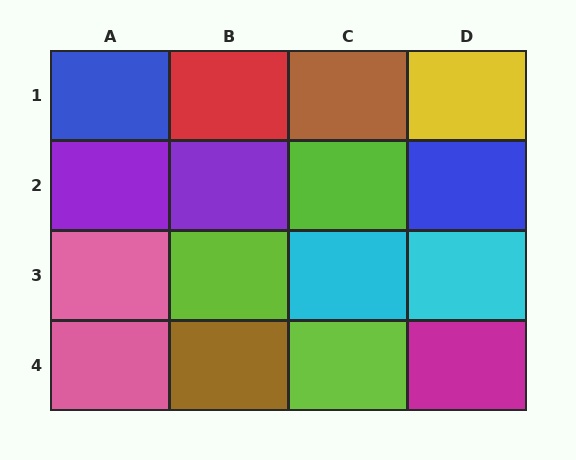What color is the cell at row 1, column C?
Brown.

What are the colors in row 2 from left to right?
Purple, purple, lime, blue.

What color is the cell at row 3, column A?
Pink.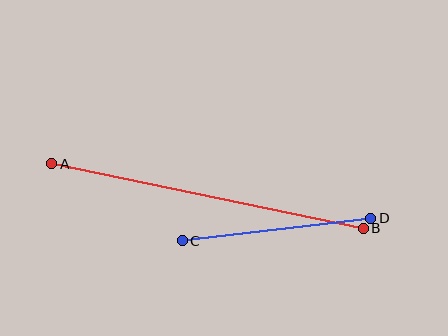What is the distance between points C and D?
The distance is approximately 190 pixels.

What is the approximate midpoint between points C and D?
The midpoint is at approximately (276, 229) pixels.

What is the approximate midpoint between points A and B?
The midpoint is at approximately (207, 196) pixels.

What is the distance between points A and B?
The distance is approximately 318 pixels.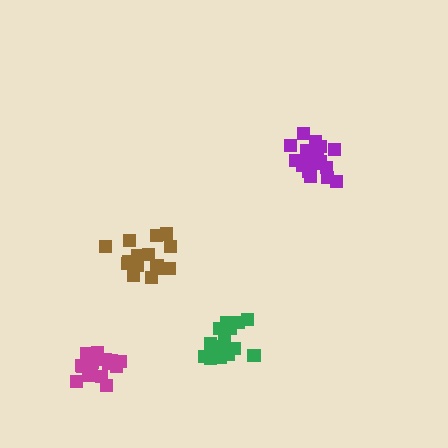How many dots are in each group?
Group 1: 19 dots, Group 2: 15 dots, Group 3: 16 dots, Group 4: 18 dots (68 total).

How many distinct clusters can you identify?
There are 4 distinct clusters.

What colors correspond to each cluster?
The clusters are colored: purple, brown, green, magenta.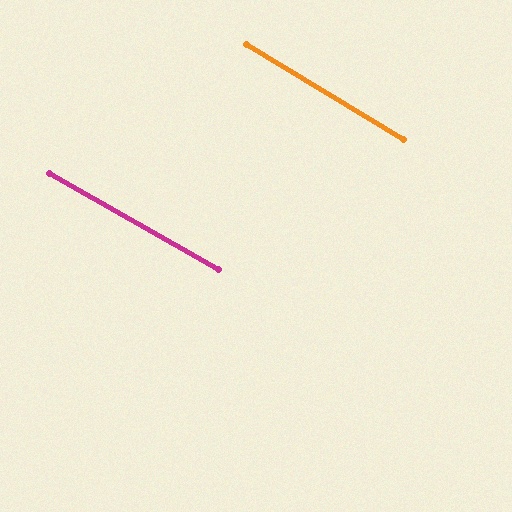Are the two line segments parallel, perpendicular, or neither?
Parallel — their directions differ by only 1.7°.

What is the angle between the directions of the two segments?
Approximately 2 degrees.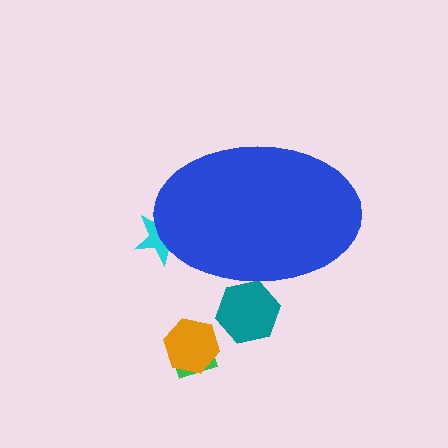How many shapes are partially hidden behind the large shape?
2 shapes are partially hidden.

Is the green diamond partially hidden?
No, the green diamond is fully visible.